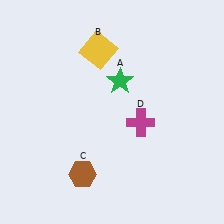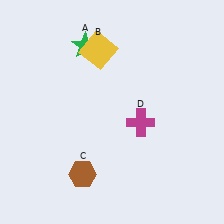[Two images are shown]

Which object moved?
The green star (A) moved up.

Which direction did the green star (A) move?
The green star (A) moved up.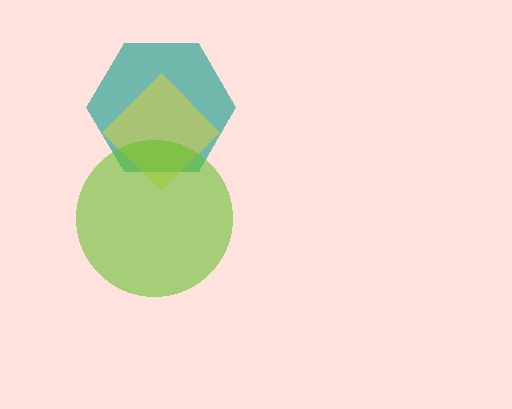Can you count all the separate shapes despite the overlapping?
Yes, there are 3 separate shapes.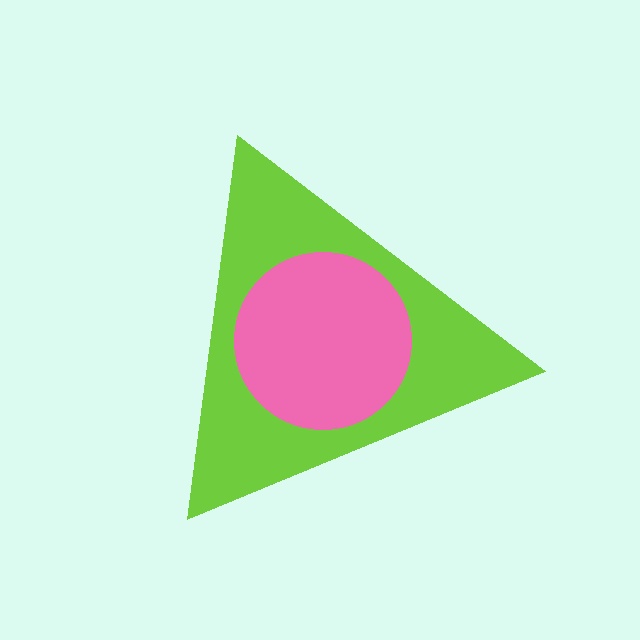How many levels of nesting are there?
2.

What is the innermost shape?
The pink circle.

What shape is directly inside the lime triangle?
The pink circle.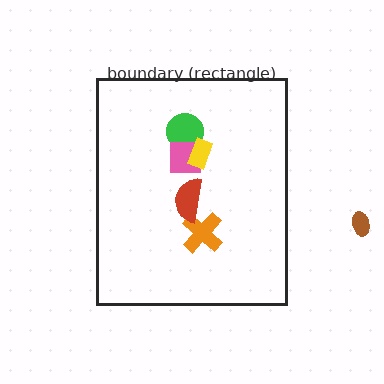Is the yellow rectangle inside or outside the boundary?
Inside.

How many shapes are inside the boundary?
5 inside, 1 outside.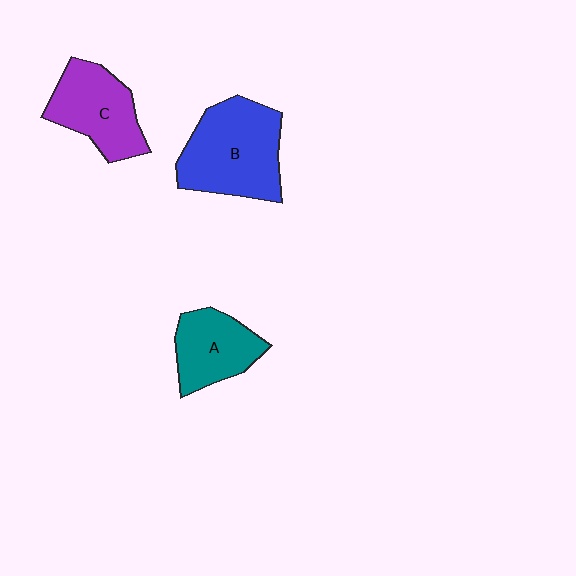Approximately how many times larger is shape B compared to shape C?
Approximately 1.3 times.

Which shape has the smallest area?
Shape A (teal).